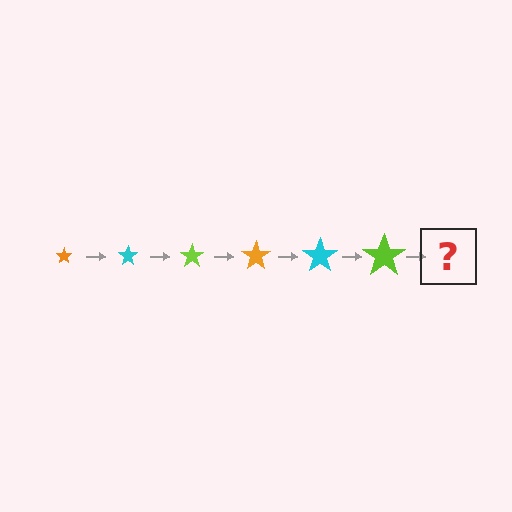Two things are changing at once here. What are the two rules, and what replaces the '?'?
The two rules are that the star grows larger each step and the color cycles through orange, cyan, and lime. The '?' should be an orange star, larger than the previous one.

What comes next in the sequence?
The next element should be an orange star, larger than the previous one.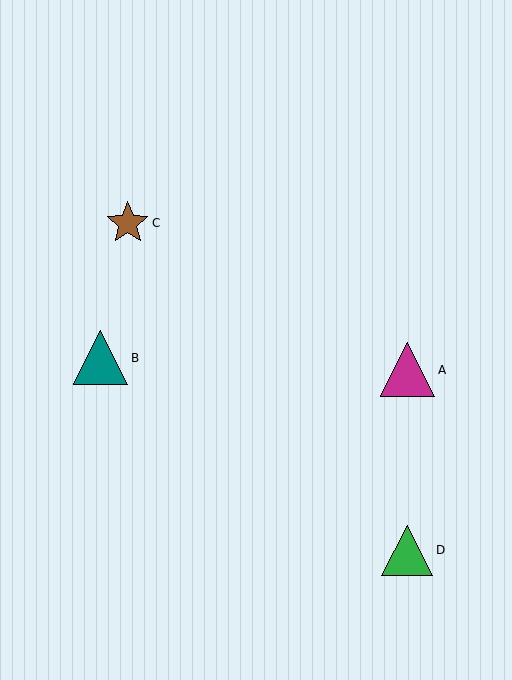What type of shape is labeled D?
Shape D is a green triangle.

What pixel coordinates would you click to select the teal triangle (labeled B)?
Click at (101, 358) to select the teal triangle B.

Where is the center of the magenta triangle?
The center of the magenta triangle is at (408, 370).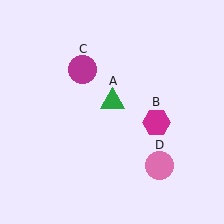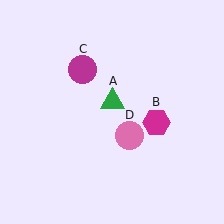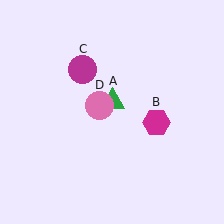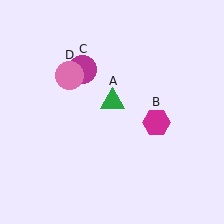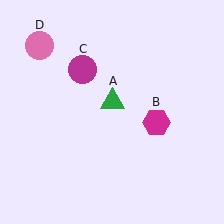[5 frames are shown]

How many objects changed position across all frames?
1 object changed position: pink circle (object D).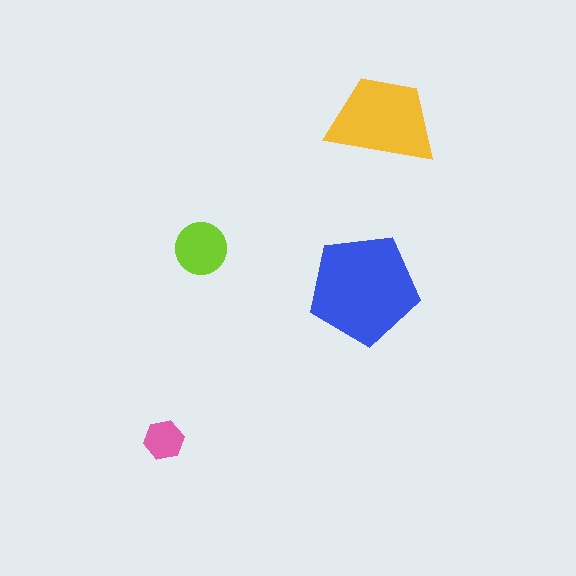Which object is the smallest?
The pink hexagon.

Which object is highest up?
The yellow trapezoid is topmost.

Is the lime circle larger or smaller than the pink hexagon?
Larger.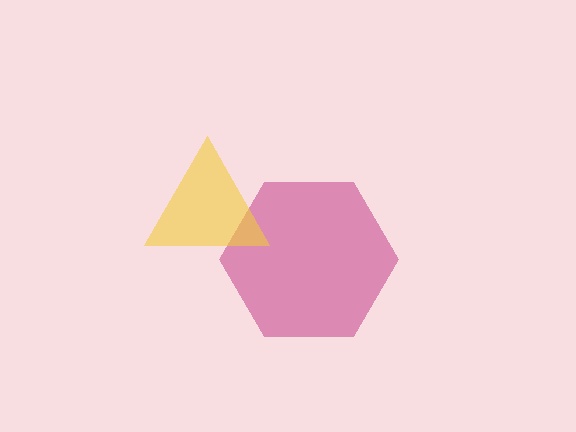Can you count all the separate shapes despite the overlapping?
Yes, there are 2 separate shapes.